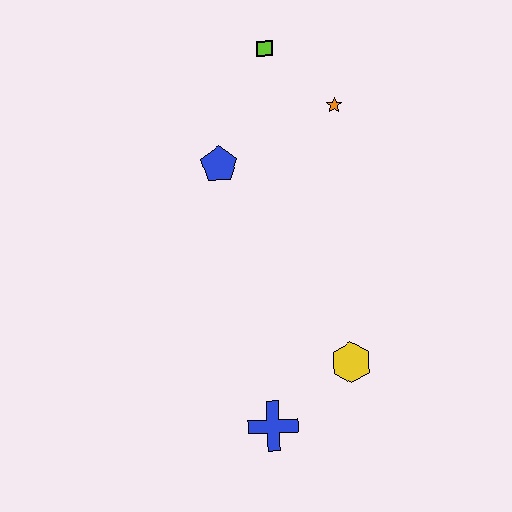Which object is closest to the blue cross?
The yellow hexagon is closest to the blue cross.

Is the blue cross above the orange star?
No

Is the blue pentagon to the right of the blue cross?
No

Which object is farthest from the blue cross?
The lime square is farthest from the blue cross.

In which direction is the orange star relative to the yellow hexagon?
The orange star is above the yellow hexagon.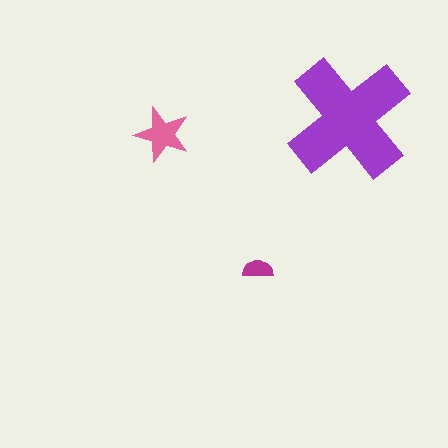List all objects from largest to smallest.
The purple cross, the pink star, the magenta semicircle.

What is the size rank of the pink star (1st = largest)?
2nd.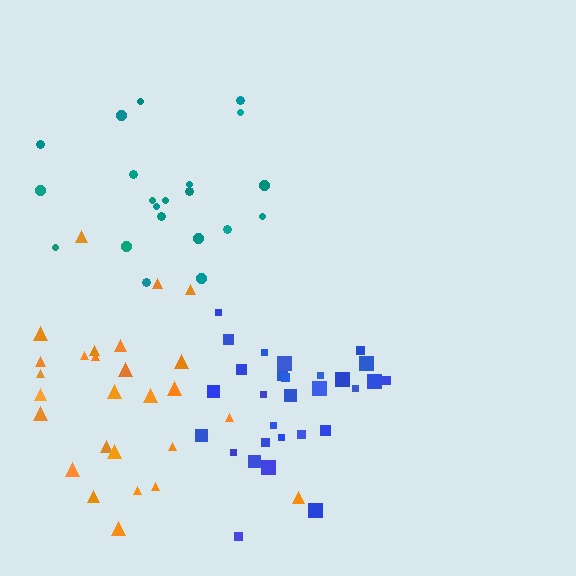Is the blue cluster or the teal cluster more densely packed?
Blue.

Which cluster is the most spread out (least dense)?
Orange.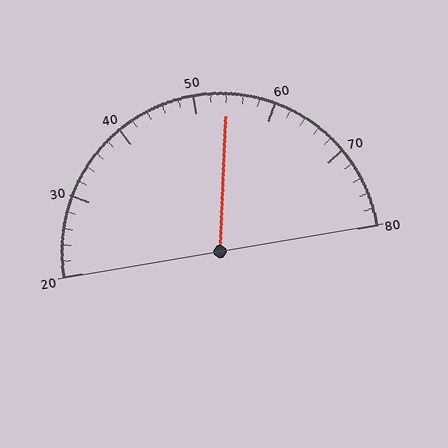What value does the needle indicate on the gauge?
The needle indicates approximately 54.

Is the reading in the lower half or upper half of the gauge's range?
The reading is in the upper half of the range (20 to 80).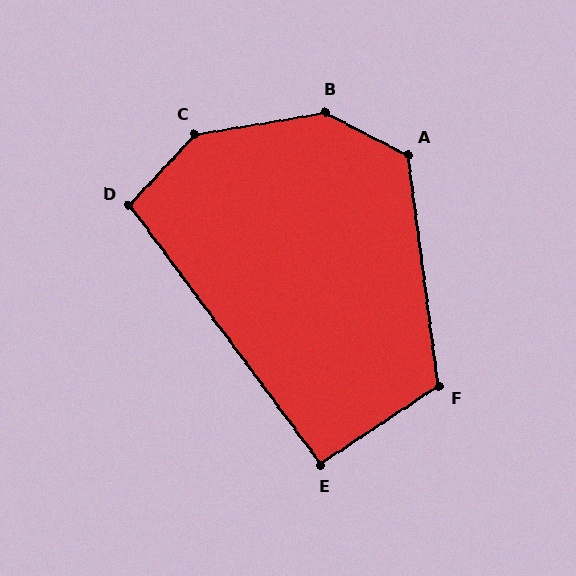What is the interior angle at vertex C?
Approximately 143 degrees (obtuse).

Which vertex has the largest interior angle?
B, at approximately 143 degrees.